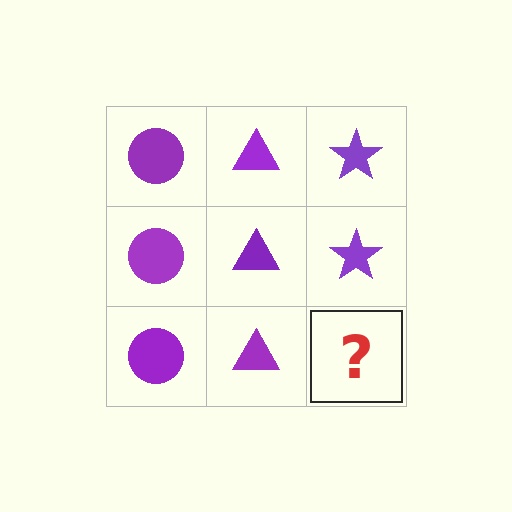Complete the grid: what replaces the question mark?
The question mark should be replaced with a purple star.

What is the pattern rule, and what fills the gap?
The rule is that each column has a consistent shape. The gap should be filled with a purple star.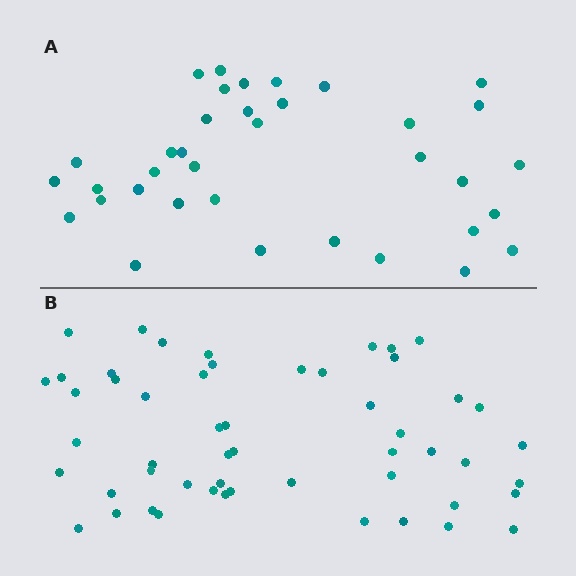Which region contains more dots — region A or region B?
Region B (the bottom region) has more dots.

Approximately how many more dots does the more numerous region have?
Region B has approximately 15 more dots than region A.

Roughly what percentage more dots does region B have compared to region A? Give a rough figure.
About 45% more.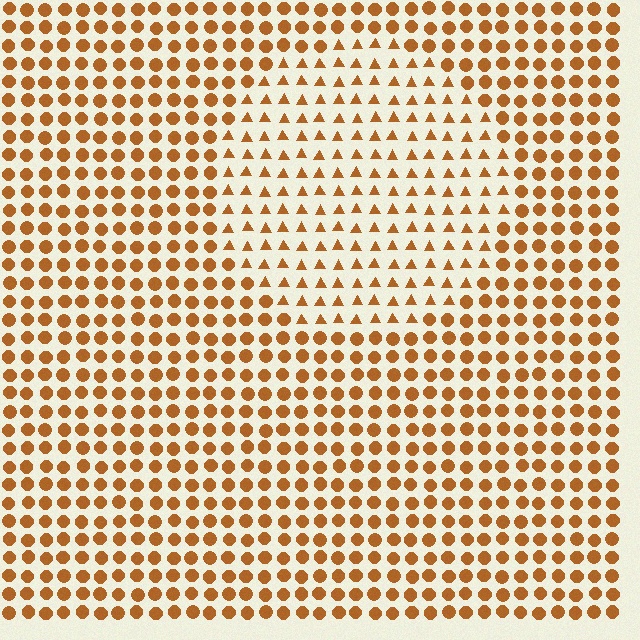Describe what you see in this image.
The image is filled with small brown elements arranged in a uniform grid. A circle-shaped region contains triangles, while the surrounding area contains circles. The boundary is defined purely by the change in element shape.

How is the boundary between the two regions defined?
The boundary is defined by a change in element shape: triangles inside vs. circles outside. All elements share the same color and spacing.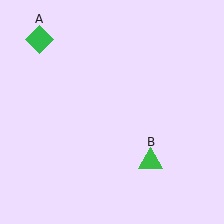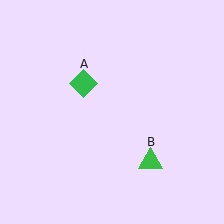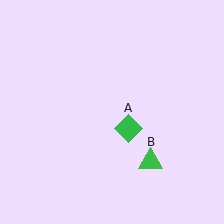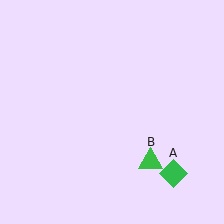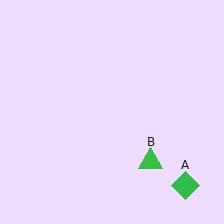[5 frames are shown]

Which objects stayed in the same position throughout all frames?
Green triangle (object B) remained stationary.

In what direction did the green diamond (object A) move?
The green diamond (object A) moved down and to the right.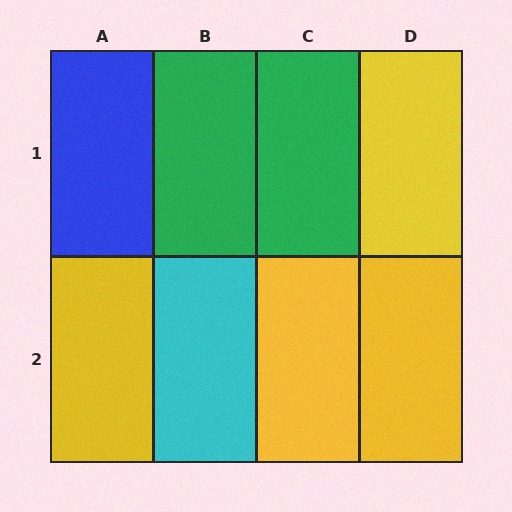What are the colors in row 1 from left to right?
Blue, green, green, yellow.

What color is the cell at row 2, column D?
Yellow.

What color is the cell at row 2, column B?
Cyan.